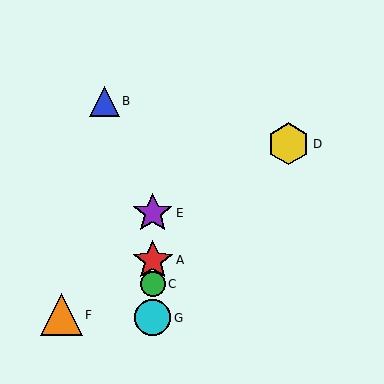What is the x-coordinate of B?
Object B is at x≈104.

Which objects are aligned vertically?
Objects A, C, E, G are aligned vertically.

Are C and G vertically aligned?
Yes, both are at x≈153.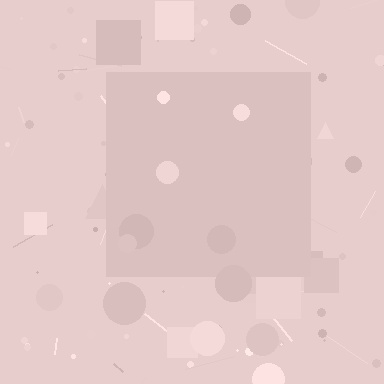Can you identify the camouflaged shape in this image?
The camouflaged shape is a square.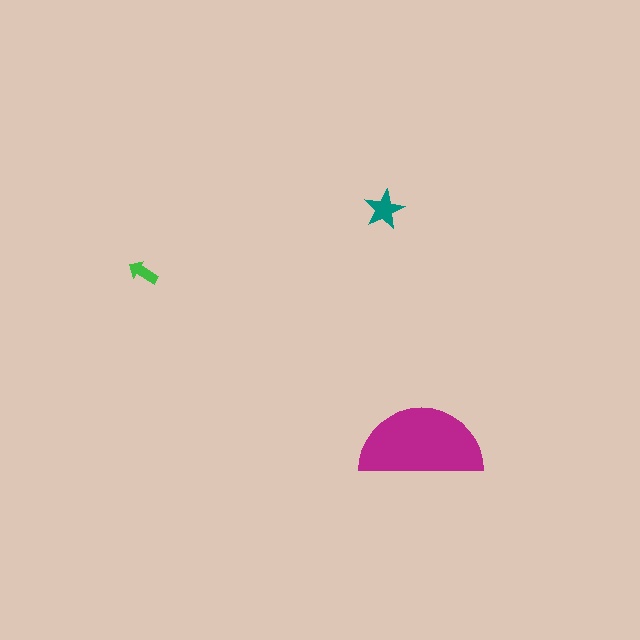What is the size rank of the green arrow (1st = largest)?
3rd.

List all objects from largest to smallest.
The magenta semicircle, the teal star, the green arrow.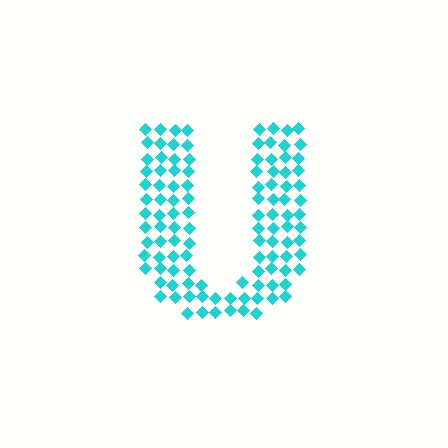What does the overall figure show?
The overall figure shows the letter U.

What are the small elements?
The small elements are diamonds.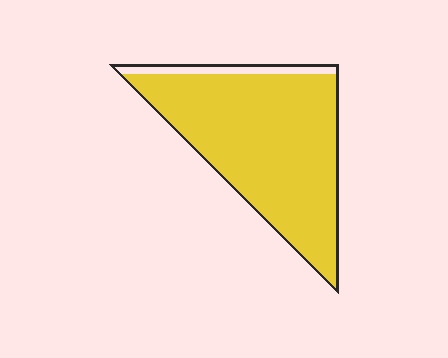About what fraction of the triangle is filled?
About nine tenths (9/10).